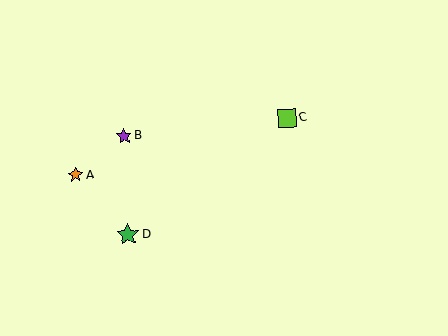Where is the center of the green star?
The center of the green star is at (128, 234).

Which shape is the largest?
The green star (labeled D) is the largest.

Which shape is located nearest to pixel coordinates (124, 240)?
The green star (labeled D) at (128, 234) is nearest to that location.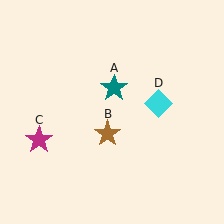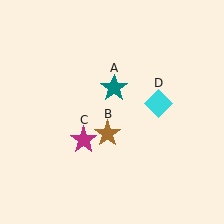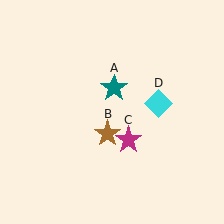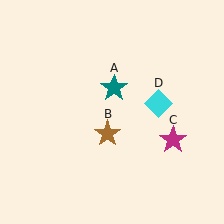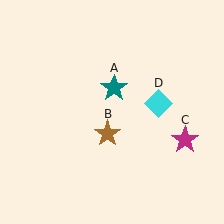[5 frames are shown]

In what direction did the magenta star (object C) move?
The magenta star (object C) moved right.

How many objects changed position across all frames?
1 object changed position: magenta star (object C).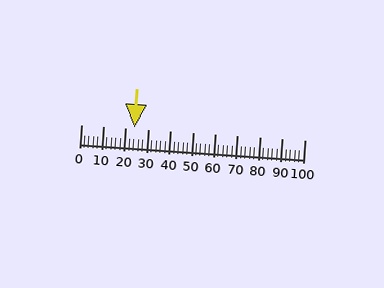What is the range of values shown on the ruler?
The ruler shows values from 0 to 100.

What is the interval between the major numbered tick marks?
The major tick marks are spaced 10 units apart.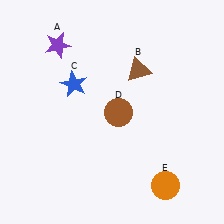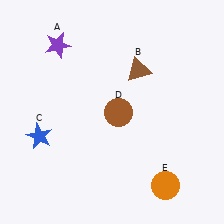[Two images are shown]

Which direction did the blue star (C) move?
The blue star (C) moved down.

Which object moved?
The blue star (C) moved down.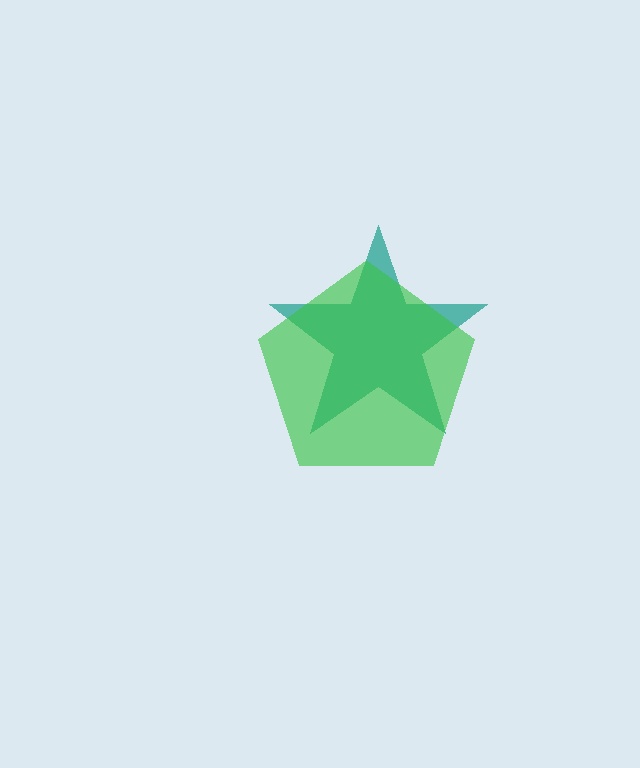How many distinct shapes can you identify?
There are 2 distinct shapes: a teal star, a green pentagon.